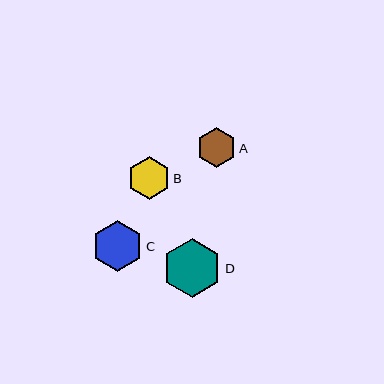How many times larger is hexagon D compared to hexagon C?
Hexagon D is approximately 1.2 times the size of hexagon C.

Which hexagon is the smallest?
Hexagon A is the smallest with a size of approximately 40 pixels.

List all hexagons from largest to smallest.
From largest to smallest: D, C, B, A.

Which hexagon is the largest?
Hexagon D is the largest with a size of approximately 59 pixels.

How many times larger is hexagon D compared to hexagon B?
Hexagon D is approximately 1.4 times the size of hexagon B.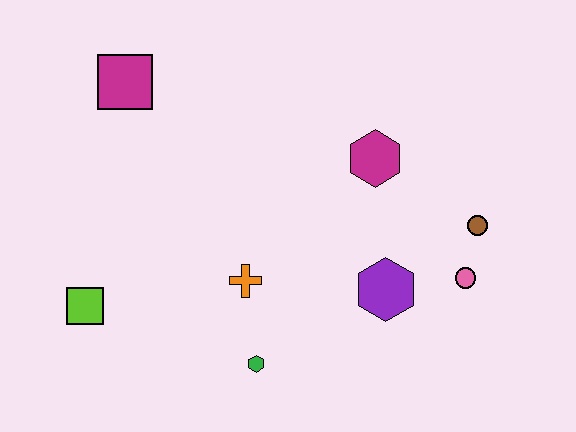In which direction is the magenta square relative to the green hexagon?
The magenta square is above the green hexagon.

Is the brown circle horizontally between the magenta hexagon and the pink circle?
No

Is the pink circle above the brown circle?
No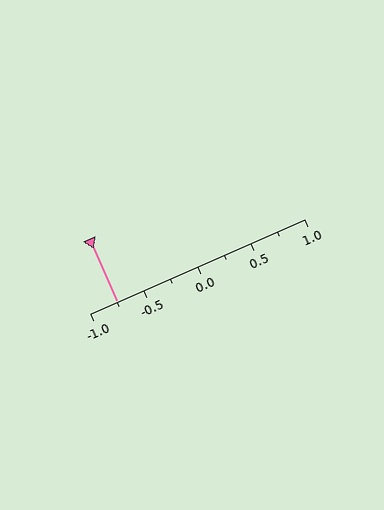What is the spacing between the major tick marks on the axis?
The major ticks are spaced 0.5 apart.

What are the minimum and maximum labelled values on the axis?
The axis runs from -1.0 to 1.0.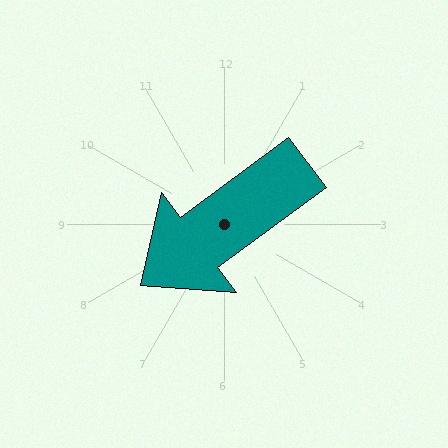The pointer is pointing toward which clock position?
Roughly 8 o'clock.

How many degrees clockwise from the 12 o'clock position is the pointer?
Approximately 233 degrees.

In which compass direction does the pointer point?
Southwest.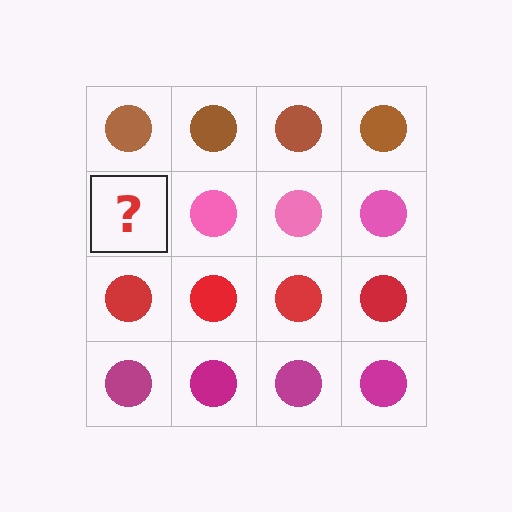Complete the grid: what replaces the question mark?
The question mark should be replaced with a pink circle.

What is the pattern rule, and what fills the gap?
The rule is that each row has a consistent color. The gap should be filled with a pink circle.